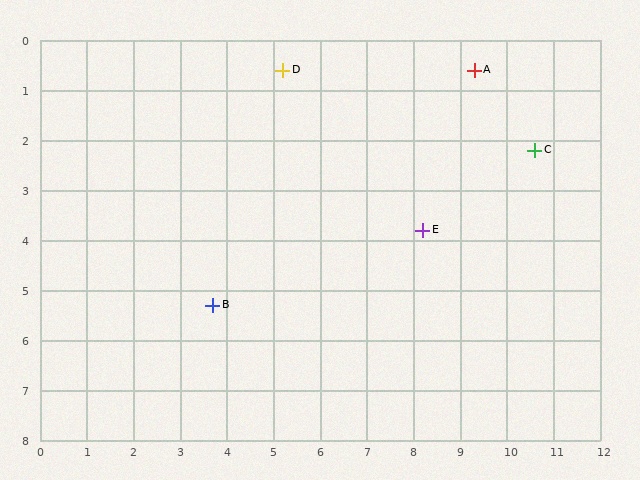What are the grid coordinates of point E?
Point E is at approximately (8.2, 3.8).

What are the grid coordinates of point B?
Point B is at approximately (3.7, 5.3).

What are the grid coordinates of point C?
Point C is at approximately (10.6, 2.2).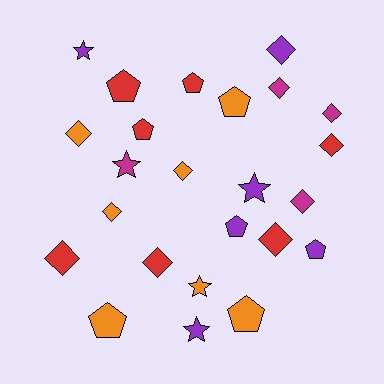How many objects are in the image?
There are 24 objects.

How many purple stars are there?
There are 3 purple stars.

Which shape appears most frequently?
Diamond, with 11 objects.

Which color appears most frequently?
Red, with 7 objects.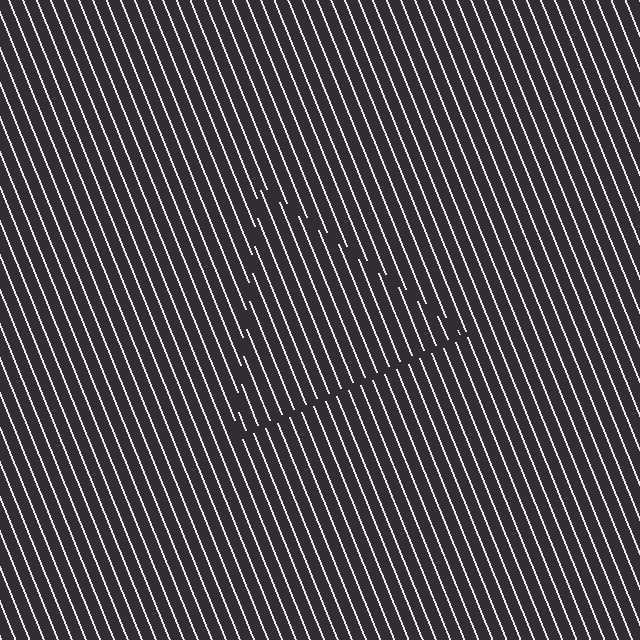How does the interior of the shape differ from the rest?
The interior of the shape contains the same grating, shifted by half a period — the contour is defined by the phase discontinuity where line-ends from the inner and outer gratings abut.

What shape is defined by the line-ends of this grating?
An illusory triangle. The interior of the shape contains the same grating, shifted by half a period — the contour is defined by the phase discontinuity where line-ends from the inner and outer gratings abut.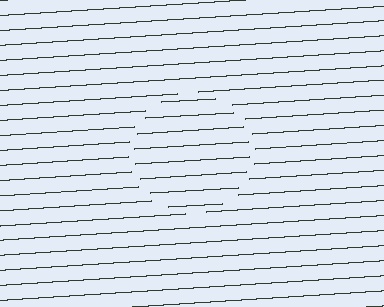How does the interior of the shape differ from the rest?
The interior of the shape contains the same grating, shifted by half a period — the contour is defined by the phase discontinuity where line-ends from the inner and outer gratings abut.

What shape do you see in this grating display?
An illusory circle. The interior of the shape contains the same grating, shifted by half a period — the contour is defined by the phase discontinuity where line-ends from the inner and outer gratings abut.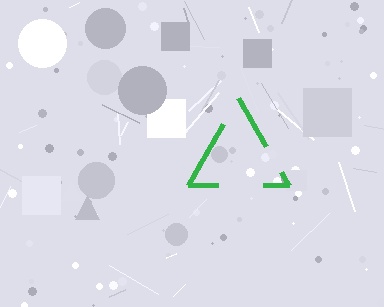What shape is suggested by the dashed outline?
The dashed outline suggests a triangle.